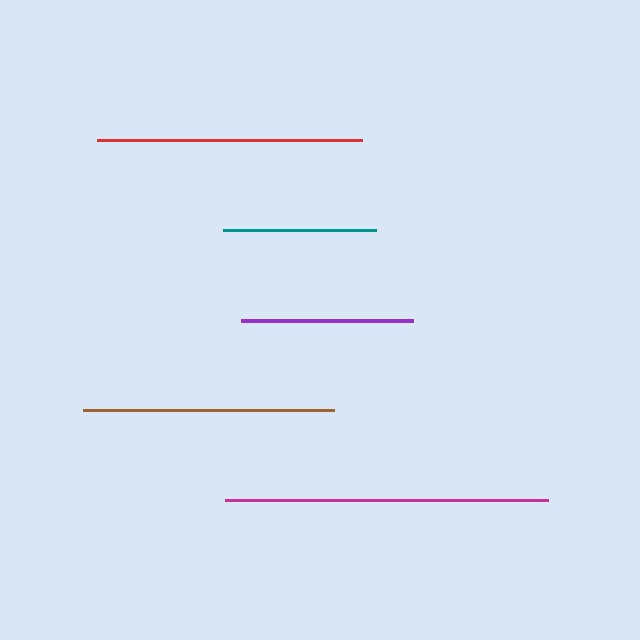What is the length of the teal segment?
The teal segment is approximately 153 pixels long.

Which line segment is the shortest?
The teal line is the shortest at approximately 153 pixels.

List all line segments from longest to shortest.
From longest to shortest: magenta, red, brown, purple, teal.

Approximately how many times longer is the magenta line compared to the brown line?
The magenta line is approximately 1.3 times the length of the brown line.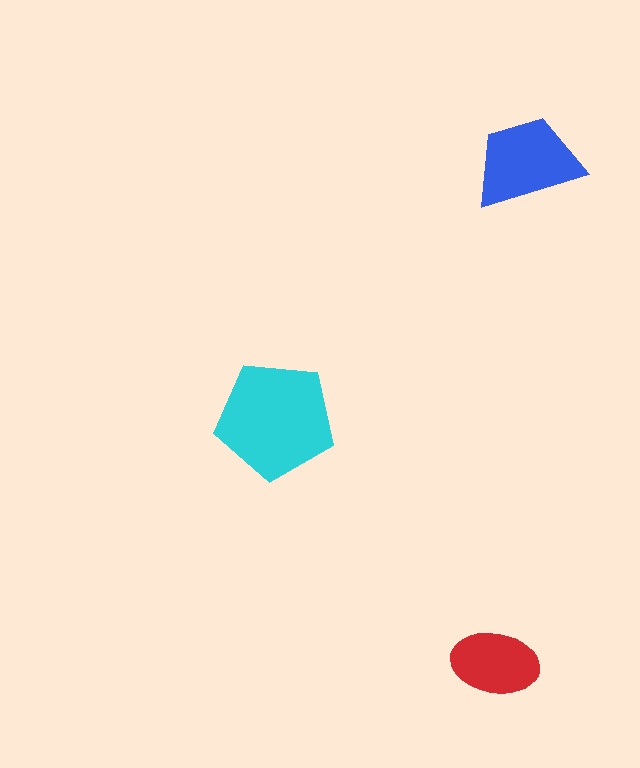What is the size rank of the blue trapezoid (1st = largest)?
2nd.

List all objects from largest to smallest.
The cyan pentagon, the blue trapezoid, the red ellipse.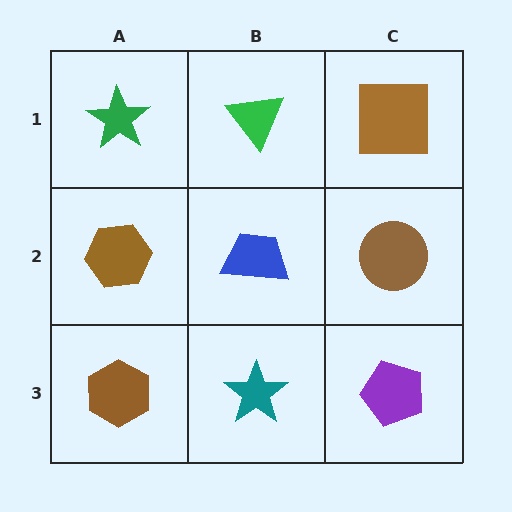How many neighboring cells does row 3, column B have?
3.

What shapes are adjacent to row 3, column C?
A brown circle (row 2, column C), a teal star (row 3, column B).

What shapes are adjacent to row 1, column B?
A blue trapezoid (row 2, column B), a green star (row 1, column A), a brown square (row 1, column C).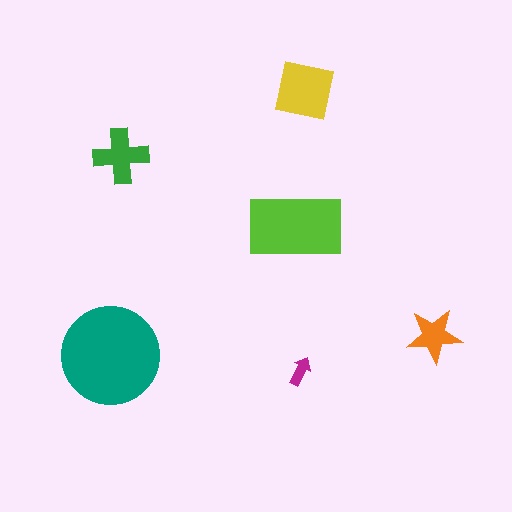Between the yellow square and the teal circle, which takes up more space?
The teal circle.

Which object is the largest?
The teal circle.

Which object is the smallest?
The magenta arrow.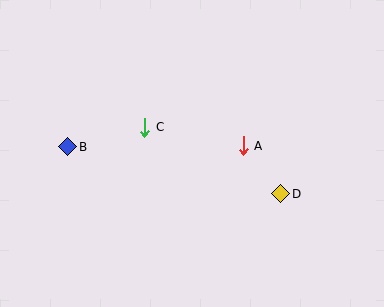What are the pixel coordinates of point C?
Point C is at (145, 127).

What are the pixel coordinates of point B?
Point B is at (68, 147).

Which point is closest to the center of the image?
Point A at (243, 146) is closest to the center.